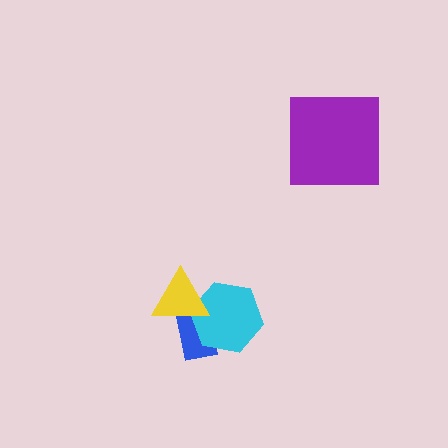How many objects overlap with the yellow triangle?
2 objects overlap with the yellow triangle.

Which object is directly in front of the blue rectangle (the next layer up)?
The cyan hexagon is directly in front of the blue rectangle.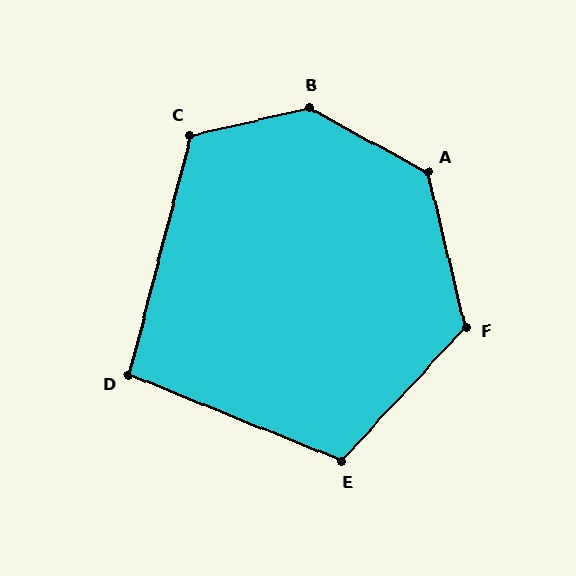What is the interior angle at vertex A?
Approximately 132 degrees (obtuse).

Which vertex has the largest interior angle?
B, at approximately 138 degrees.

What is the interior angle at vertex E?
Approximately 110 degrees (obtuse).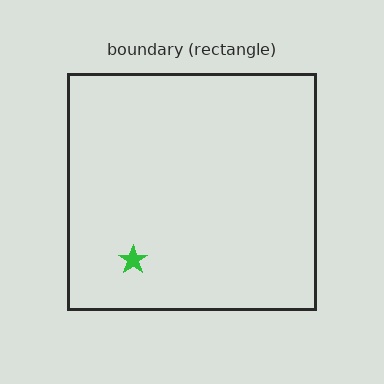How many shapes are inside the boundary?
1 inside, 0 outside.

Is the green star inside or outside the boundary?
Inside.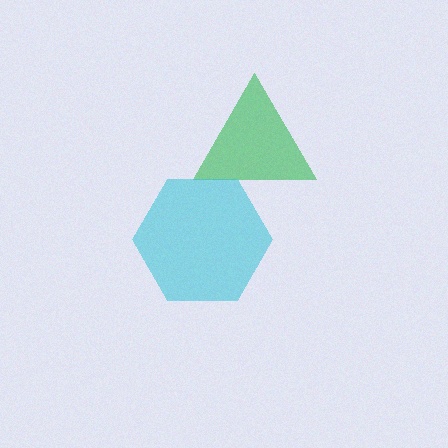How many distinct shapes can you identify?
There are 2 distinct shapes: a green triangle, a cyan hexagon.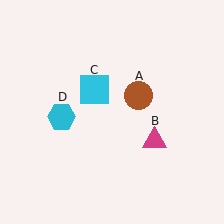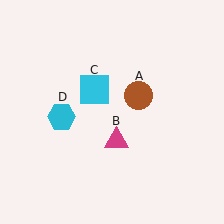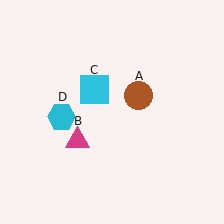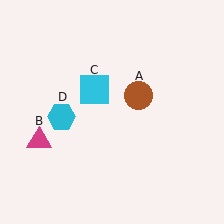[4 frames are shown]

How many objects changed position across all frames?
1 object changed position: magenta triangle (object B).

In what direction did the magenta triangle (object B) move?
The magenta triangle (object B) moved left.